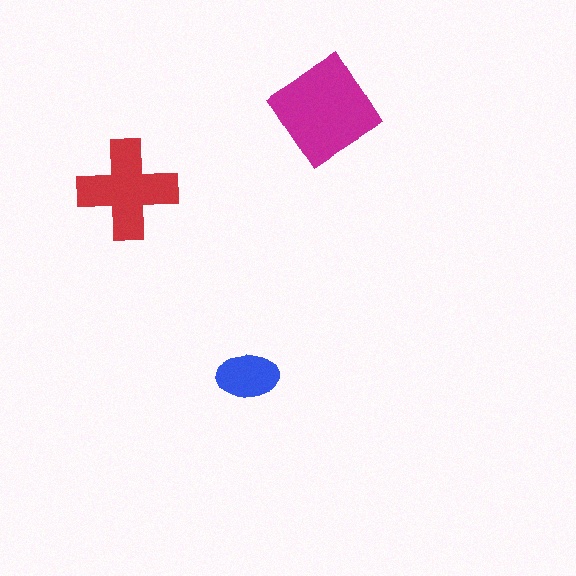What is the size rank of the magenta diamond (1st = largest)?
1st.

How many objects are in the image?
There are 3 objects in the image.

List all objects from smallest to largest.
The blue ellipse, the red cross, the magenta diamond.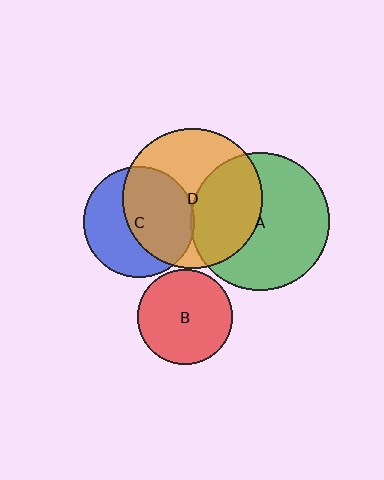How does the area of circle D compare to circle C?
Approximately 1.6 times.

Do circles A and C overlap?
Yes.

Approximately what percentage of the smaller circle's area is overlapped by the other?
Approximately 5%.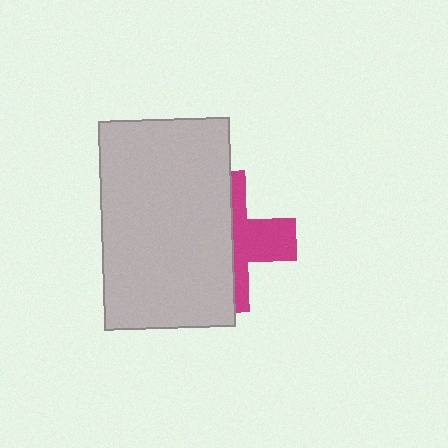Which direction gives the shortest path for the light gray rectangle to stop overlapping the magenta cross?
Moving left gives the shortest separation.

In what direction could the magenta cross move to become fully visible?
The magenta cross could move right. That would shift it out from behind the light gray rectangle entirely.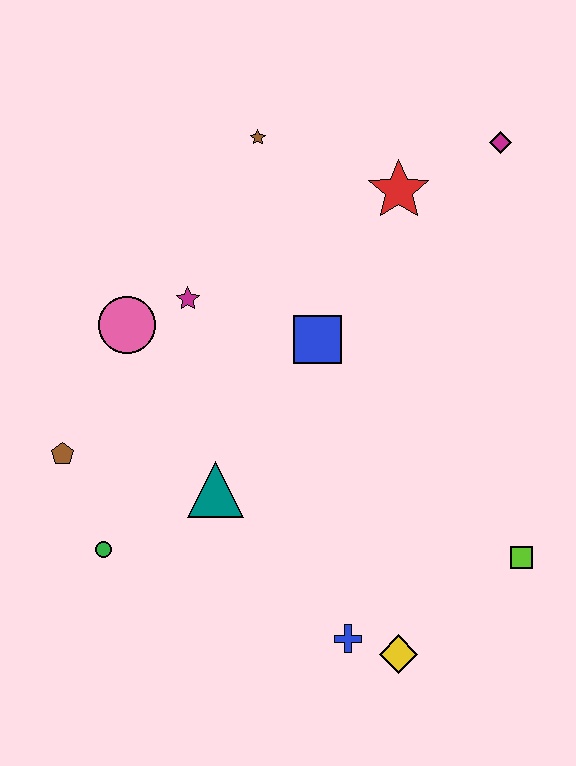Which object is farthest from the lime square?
The brown star is farthest from the lime square.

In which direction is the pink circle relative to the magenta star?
The pink circle is to the left of the magenta star.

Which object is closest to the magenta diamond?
The red star is closest to the magenta diamond.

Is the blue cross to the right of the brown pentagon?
Yes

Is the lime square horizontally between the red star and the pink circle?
No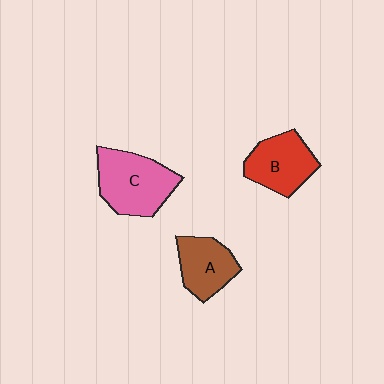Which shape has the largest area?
Shape C (pink).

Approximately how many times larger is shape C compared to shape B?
Approximately 1.3 times.